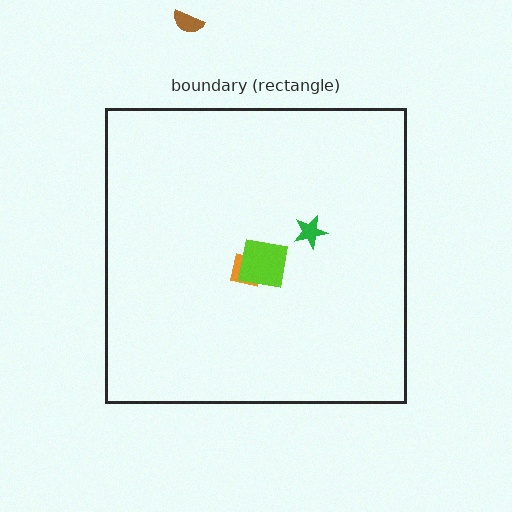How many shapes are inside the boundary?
3 inside, 1 outside.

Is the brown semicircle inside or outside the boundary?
Outside.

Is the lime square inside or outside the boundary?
Inside.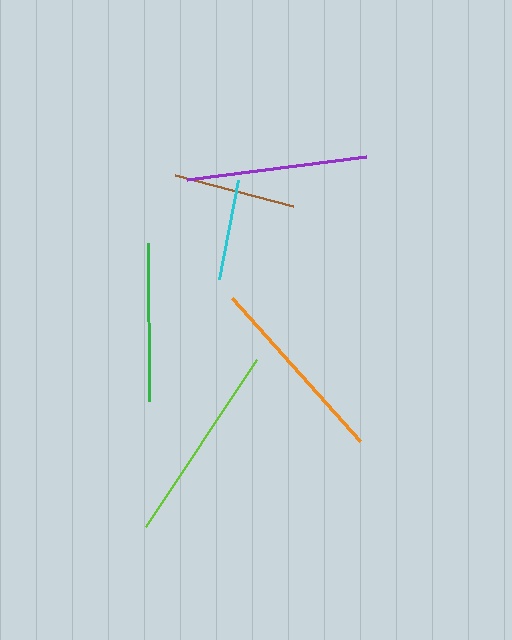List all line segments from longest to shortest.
From longest to shortest: lime, orange, purple, green, brown, cyan.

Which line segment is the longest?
The lime line is the longest at approximately 200 pixels.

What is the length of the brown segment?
The brown segment is approximately 122 pixels long.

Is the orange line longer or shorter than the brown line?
The orange line is longer than the brown line.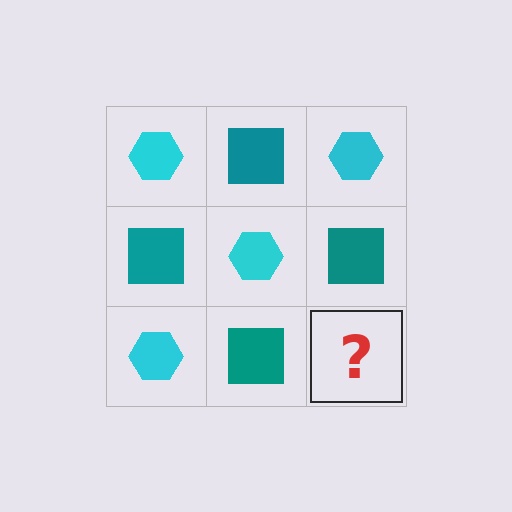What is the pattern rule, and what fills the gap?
The rule is that it alternates cyan hexagon and teal square in a checkerboard pattern. The gap should be filled with a cyan hexagon.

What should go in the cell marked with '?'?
The missing cell should contain a cyan hexagon.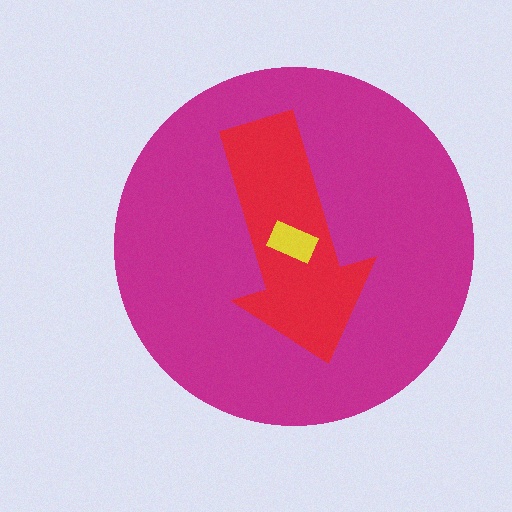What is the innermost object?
The yellow rectangle.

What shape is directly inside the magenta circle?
The red arrow.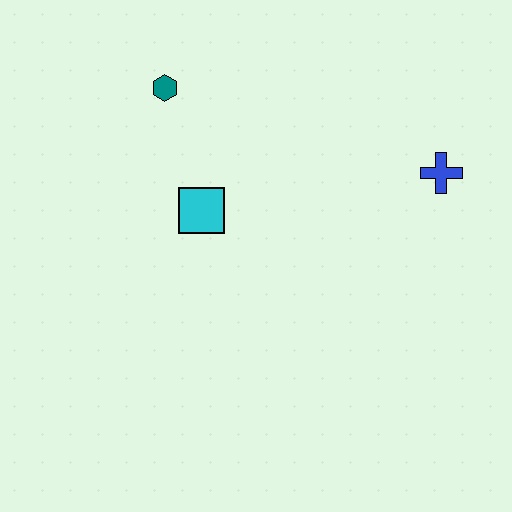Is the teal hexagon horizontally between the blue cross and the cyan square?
No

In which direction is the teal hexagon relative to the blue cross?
The teal hexagon is to the left of the blue cross.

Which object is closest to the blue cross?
The cyan square is closest to the blue cross.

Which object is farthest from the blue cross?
The teal hexagon is farthest from the blue cross.